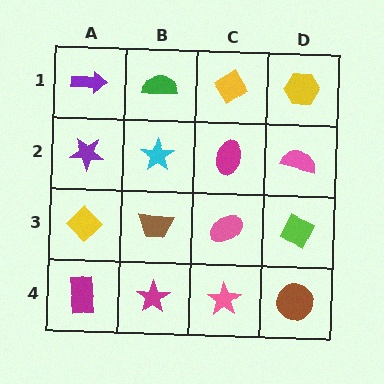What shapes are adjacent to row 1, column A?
A purple star (row 2, column A), a green semicircle (row 1, column B).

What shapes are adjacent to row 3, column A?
A purple star (row 2, column A), a magenta rectangle (row 4, column A), a brown trapezoid (row 3, column B).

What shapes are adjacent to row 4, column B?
A brown trapezoid (row 3, column B), a magenta rectangle (row 4, column A), a pink star (row 4, column C).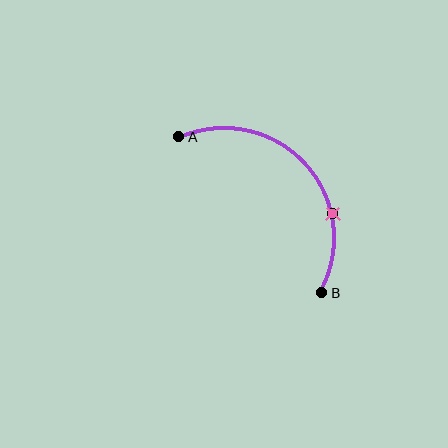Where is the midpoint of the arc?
The arc midpoint is the point on the curve farthest from the straight line joining A and B. It sits above and to the right of that line.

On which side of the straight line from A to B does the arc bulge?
The arc bulges above and to the right of the straight line connecting A and B.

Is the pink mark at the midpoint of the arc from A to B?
No. The pink mark lies on the arc but is closer to endpoint B. The arc midpoint would be at the point on the curve equidistant along the arc from both A and B.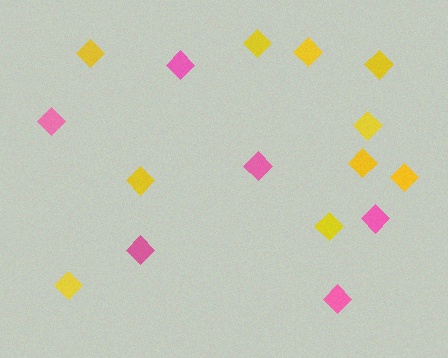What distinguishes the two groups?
There are 2 groups: one group of pink diamonds (6) and one group of yellow diamonds (10).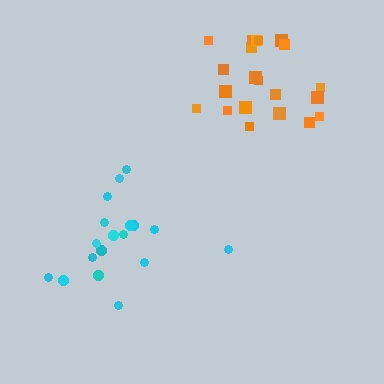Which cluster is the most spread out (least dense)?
Orange.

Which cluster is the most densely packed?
Cyan.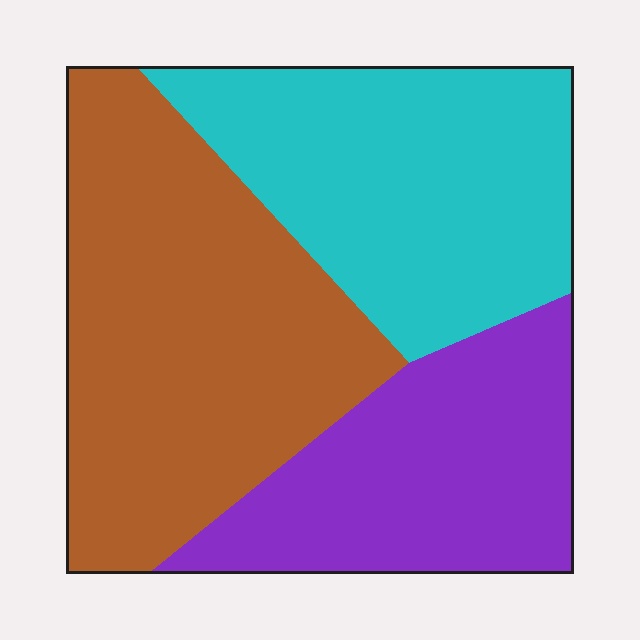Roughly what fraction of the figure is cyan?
Cyan takes up between a sixth and a third of the figure.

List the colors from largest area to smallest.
From largest to smallest: brown, cyan, purple.